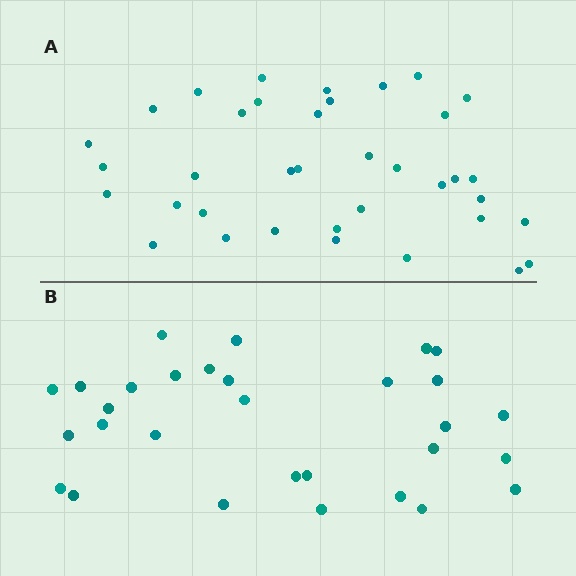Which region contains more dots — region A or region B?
Region A (the top region) has more dots.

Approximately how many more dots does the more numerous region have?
Region A has roughly 8 or so more dots than region B.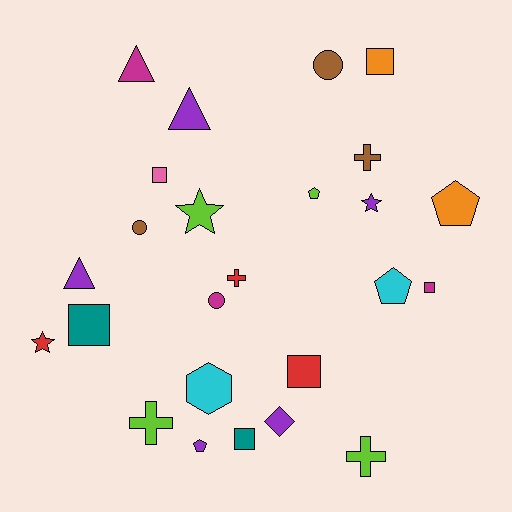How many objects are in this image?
There are 25 objects.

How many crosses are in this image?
There are 4 crosses.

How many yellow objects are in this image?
There are no yellow objects.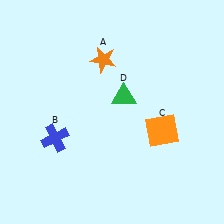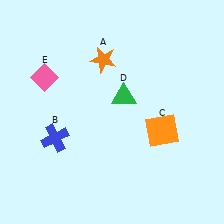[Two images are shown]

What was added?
A pink diamond (E) was added in Image 2.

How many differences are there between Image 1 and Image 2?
There is 1 difference between the two images.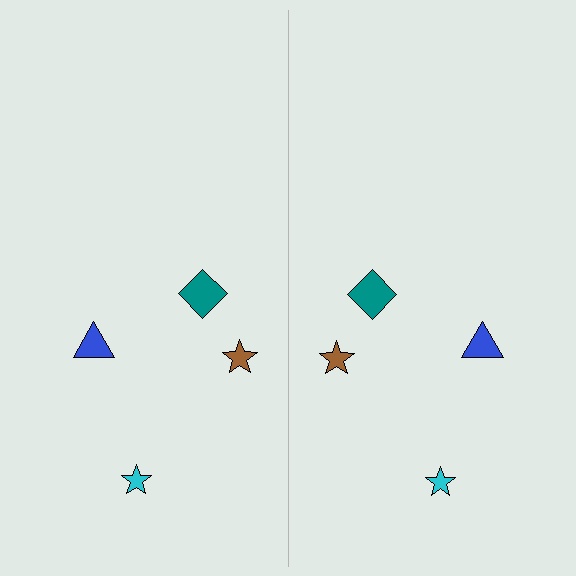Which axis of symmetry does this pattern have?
The pattern has a vertical axis of symmetry running through the center of the image.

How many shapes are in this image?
There are 8 shapes in this image.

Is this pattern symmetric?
Yes, this pattern has bilateral (reflection) symmetry.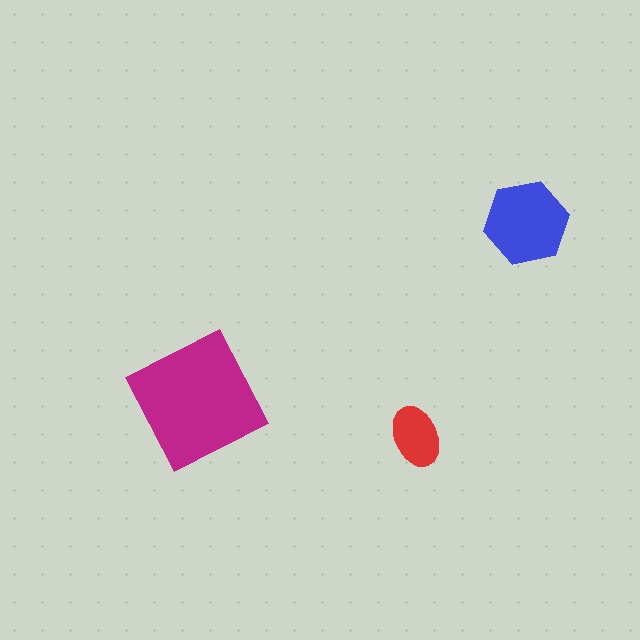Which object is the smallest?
The red ellipse.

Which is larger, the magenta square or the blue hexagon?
The magenta square.